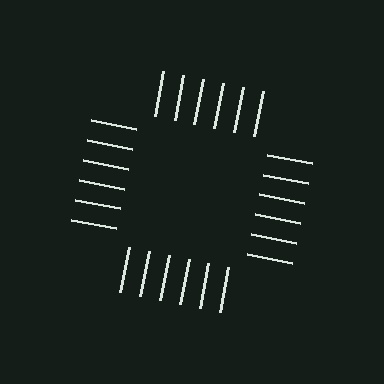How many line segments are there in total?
24 — 6 along each of the 4 edges.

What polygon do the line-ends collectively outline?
An illusory square — the line segments terminate on its edges but no continuous stroke is drawn.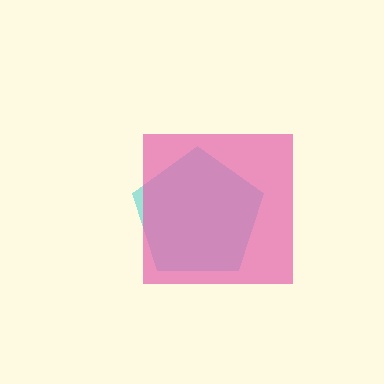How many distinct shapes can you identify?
There are 2 distinct shapes: a cyan pentagon, a pink square.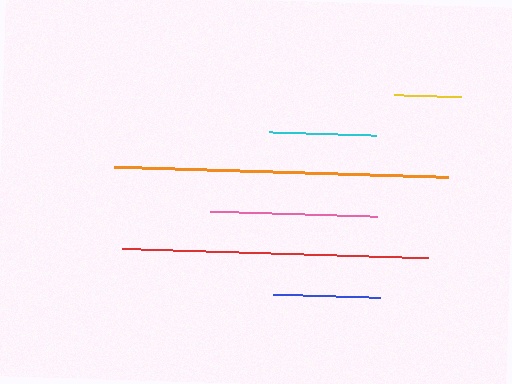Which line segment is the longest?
The orange line is the longest at approximately 334 pixels.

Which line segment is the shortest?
The yellow line is the shortest at approximately 67 pixels.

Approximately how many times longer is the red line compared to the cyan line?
The red line is approximately 2.9 times the length of the cyan line.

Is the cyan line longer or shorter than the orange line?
The orange line is longer than the cyan line.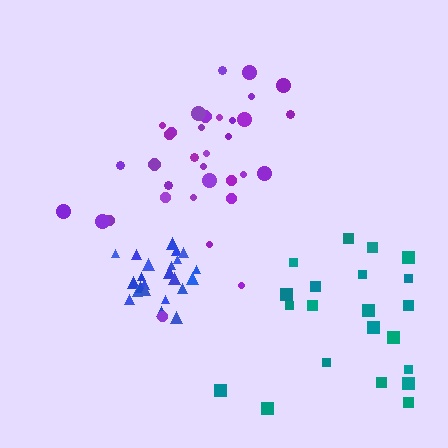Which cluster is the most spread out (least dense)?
Teal.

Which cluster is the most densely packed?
Blue.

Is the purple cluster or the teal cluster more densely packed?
Purple.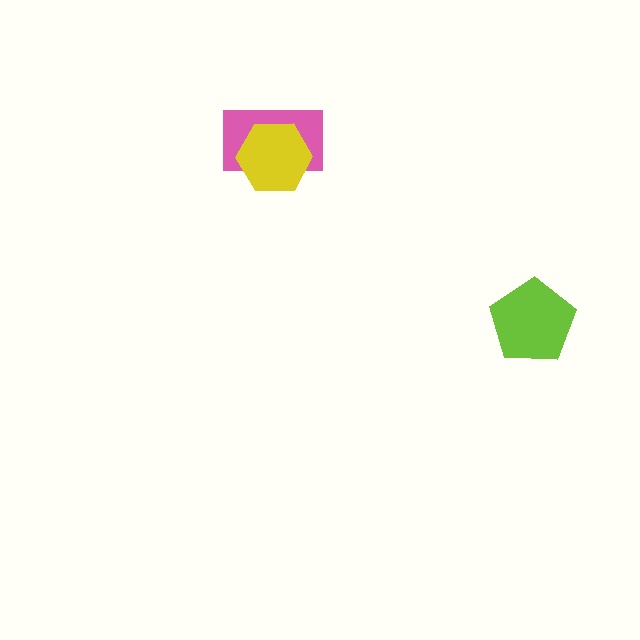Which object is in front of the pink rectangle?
The yellow hexagon is in front of the pink rectangle.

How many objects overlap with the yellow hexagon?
1 object overlaps with the yellow hexagon.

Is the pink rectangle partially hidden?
Yes, it is partially covered by another shape.